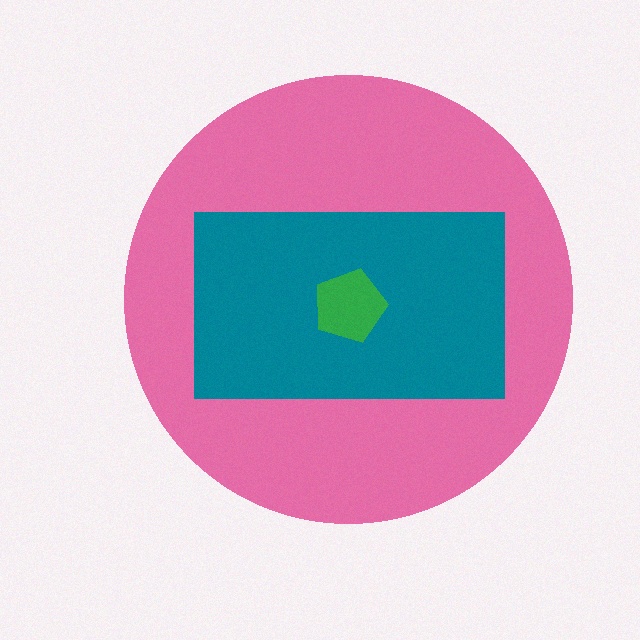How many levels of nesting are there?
3.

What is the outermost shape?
The pink circle.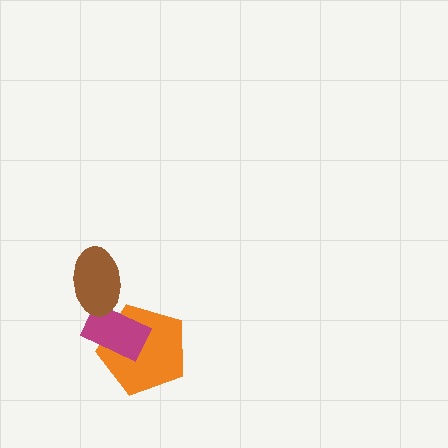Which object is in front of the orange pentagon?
The magenta rectangle is in front of the orange pentagon.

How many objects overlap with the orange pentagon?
1 object overlaps with the orange pentagon.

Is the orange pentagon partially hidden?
Yes, it is partially covered by another shape.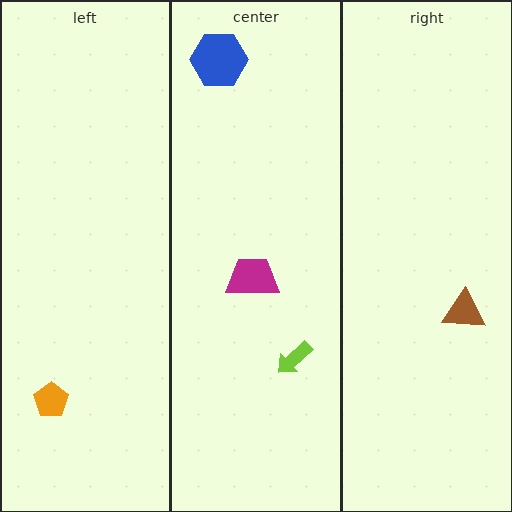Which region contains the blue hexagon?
The center region.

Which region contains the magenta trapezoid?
The center region.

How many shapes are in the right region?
1.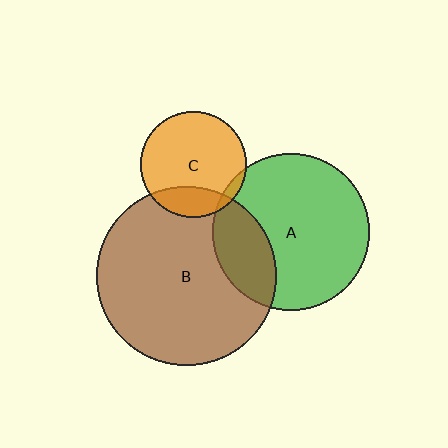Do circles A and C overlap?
Yes.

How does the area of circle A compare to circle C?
Approximately 2.2 times.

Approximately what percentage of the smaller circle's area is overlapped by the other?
Approximately 5%.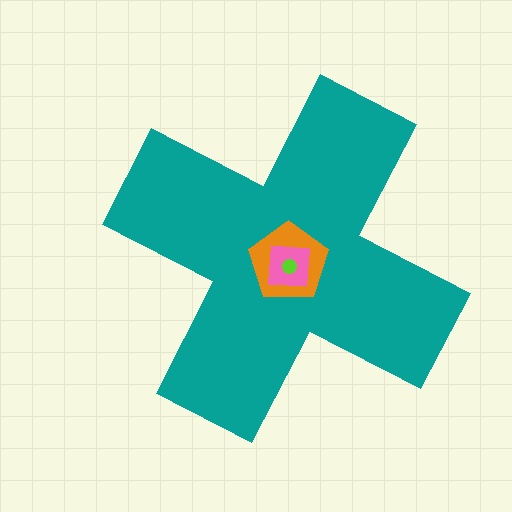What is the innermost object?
The lime circle.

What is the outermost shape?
The teal cross.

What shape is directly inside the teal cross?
The orange pentagon.